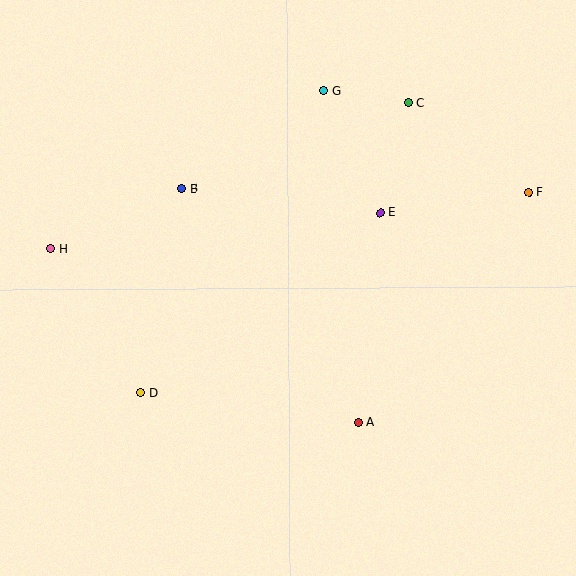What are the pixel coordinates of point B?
Point B is at (182, 188).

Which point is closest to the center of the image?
Point E at (380, 213) is closest to the center.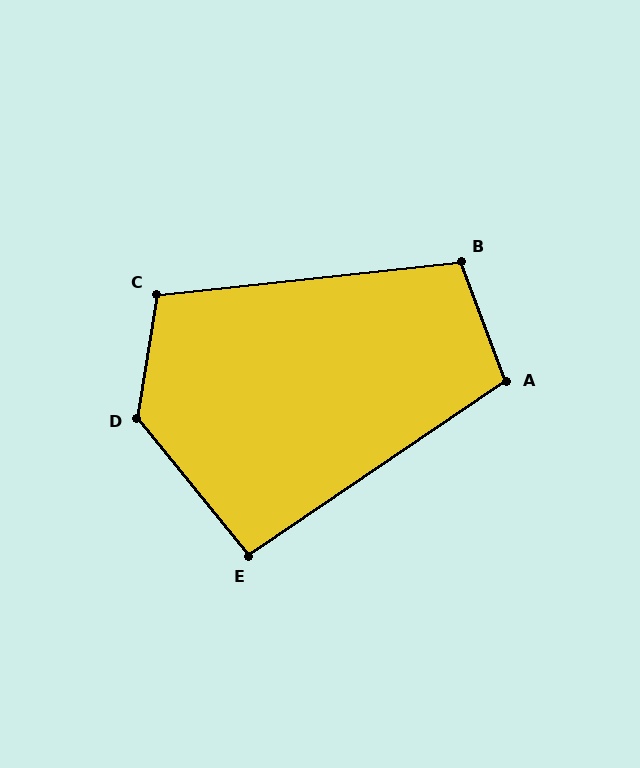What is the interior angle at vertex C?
Approximately 105 degrees (obtuse).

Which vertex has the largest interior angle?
D, at approximately 132 degrees.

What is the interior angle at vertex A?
Approximately 103 degrees (obtuse).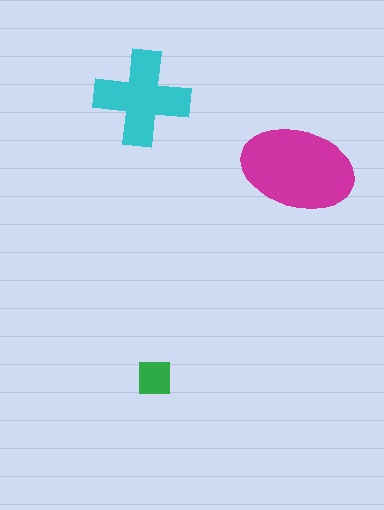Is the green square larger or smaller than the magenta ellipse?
Smaller.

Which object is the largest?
The magenta ellipse.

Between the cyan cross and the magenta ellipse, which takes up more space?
The magenta ellipse.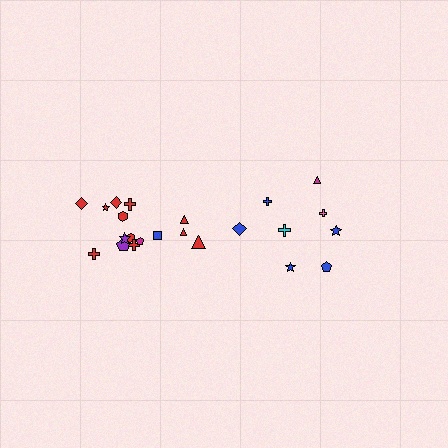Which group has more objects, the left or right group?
The left group.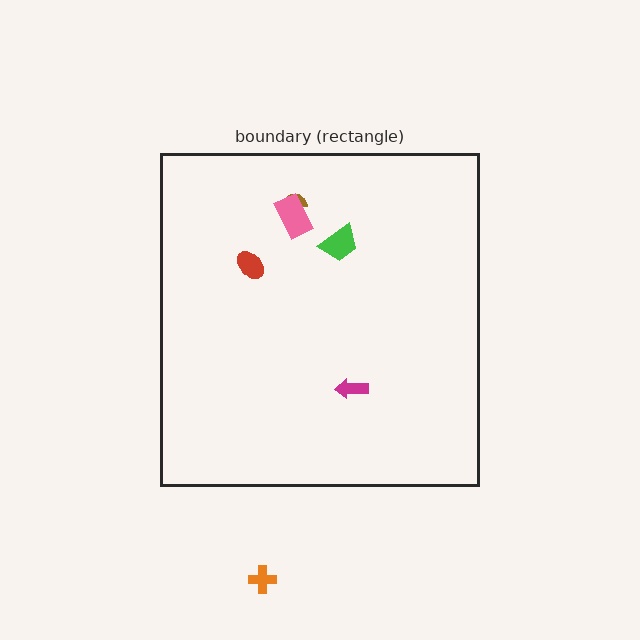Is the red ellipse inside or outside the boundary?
Inside.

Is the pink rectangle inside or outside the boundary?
Inside.